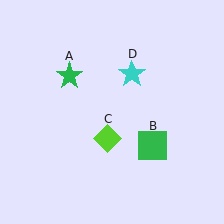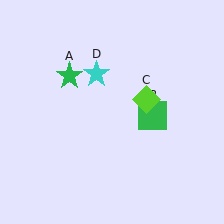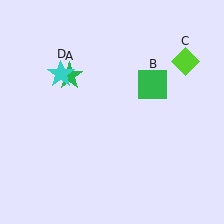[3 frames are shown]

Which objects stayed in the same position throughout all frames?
Green star (object A) remained stationary.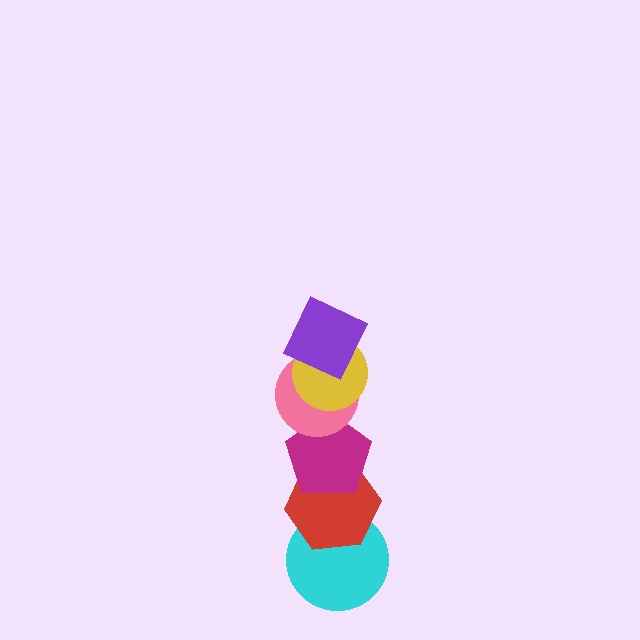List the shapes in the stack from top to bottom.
From top to bottom: the purple square, the yellow circle, the pink circle, the magenta pentagon, the red hexagon, the cyan circle.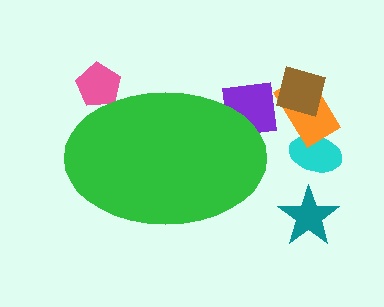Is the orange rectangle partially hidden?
No, the orange rectangle is fully visible.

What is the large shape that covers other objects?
A green ellipse.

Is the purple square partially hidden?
Yes, the purple square is partially hidden behind the green ellipse.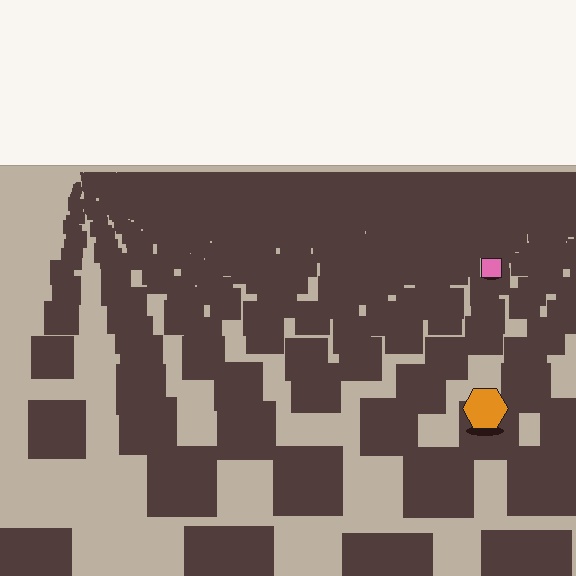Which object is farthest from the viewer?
The pink square is farthest from the viewer. It appears smaller and the ground texture around it is denser.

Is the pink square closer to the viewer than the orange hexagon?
No. The orange hexagon is closer — you can tell from the texture gradient: the ground texture is coarser near it.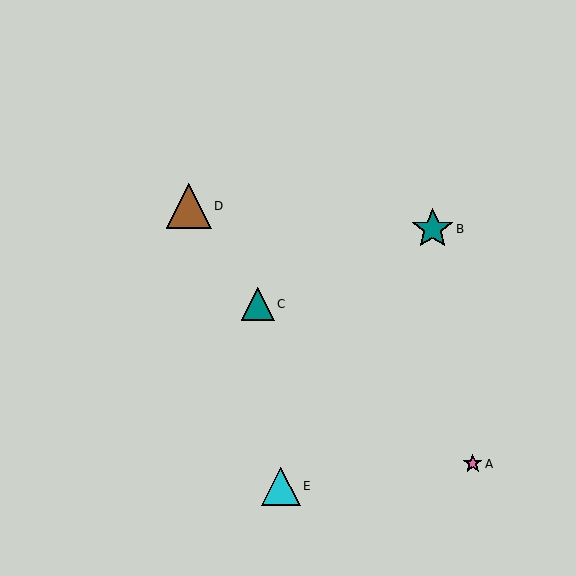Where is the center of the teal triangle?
The center of the teal triangle is at (258, 304).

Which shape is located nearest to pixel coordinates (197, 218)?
The brown triangle (labeled D) at (189, 206) is nearest to that location.